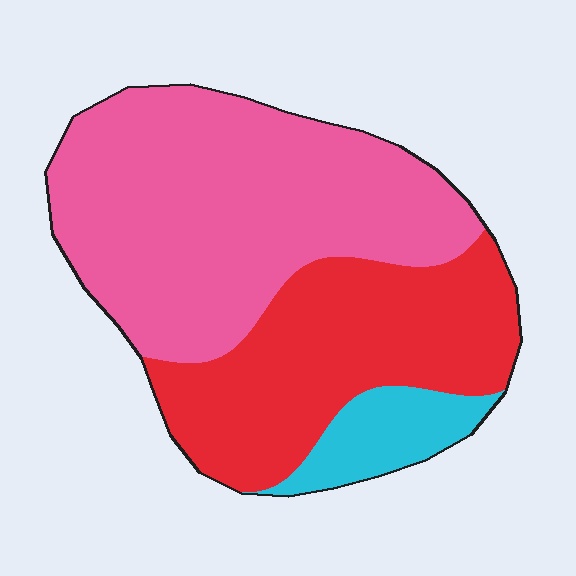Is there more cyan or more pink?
Pink.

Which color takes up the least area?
Cyan, at roughly 10%.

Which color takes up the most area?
Pink, at roughly 55%.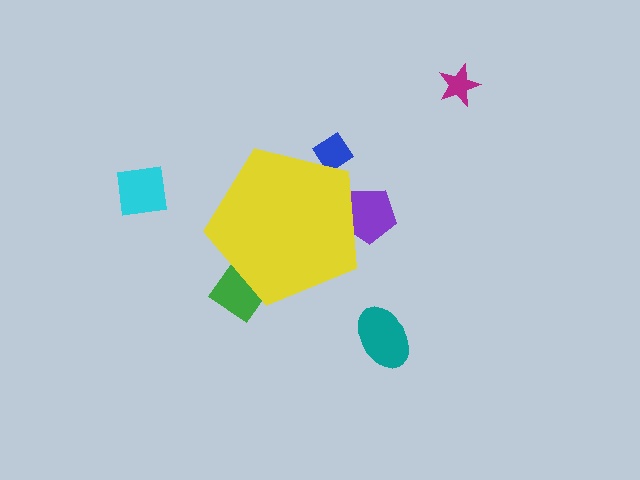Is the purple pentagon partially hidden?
Yes, the purple pentagon is partially hidden behind the yellow pentagon.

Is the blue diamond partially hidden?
Yes, the blue diamond is partially hidden behind the yellow pentagon.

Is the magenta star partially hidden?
No, the magenta star is fully visible.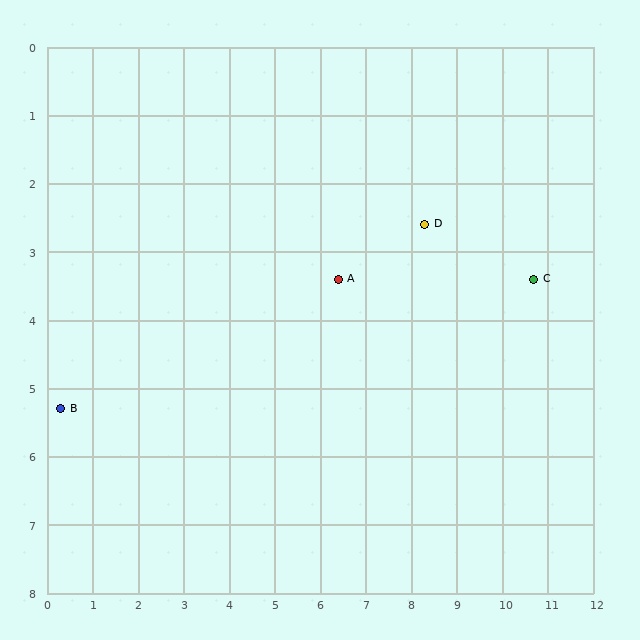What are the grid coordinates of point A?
Point A is at approximately (6.4, 3.4).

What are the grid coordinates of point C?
Point C is at approximately (10.7, 3.4).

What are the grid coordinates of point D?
Point D is at approximately (8.3, 2.6).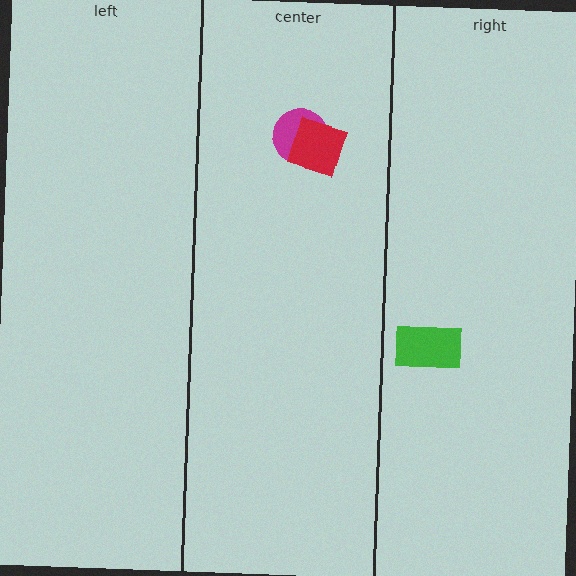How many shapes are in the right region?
1.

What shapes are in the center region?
The magenta circle, the red square.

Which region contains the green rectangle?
The right region.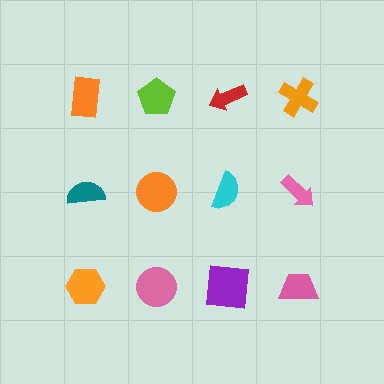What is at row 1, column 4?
An orange cross.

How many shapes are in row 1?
4 shapes.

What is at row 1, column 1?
An orange rectangle.